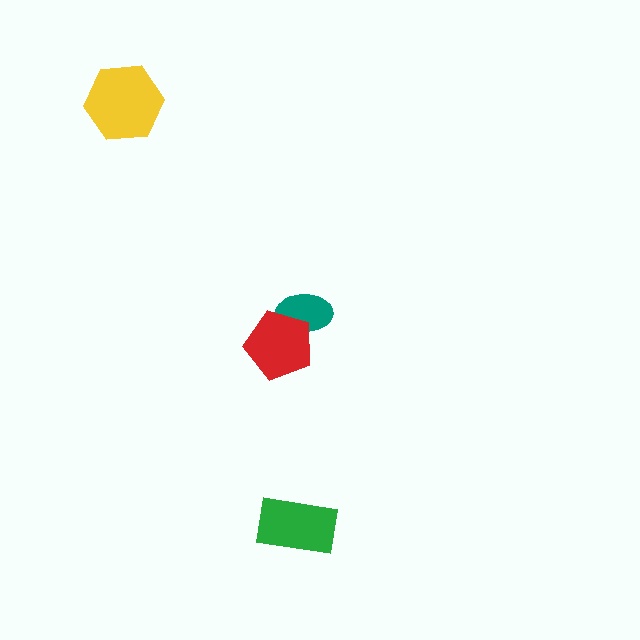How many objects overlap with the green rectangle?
0 objects overlap with the green rectangle.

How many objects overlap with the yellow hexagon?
0 objects overlap with the yellow hexagon.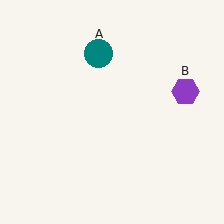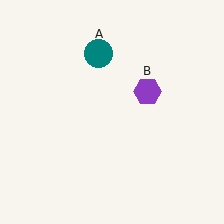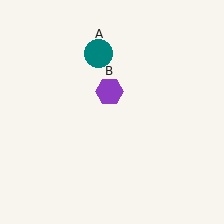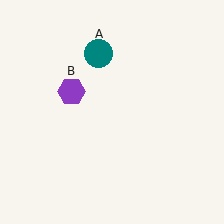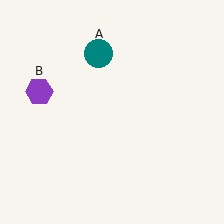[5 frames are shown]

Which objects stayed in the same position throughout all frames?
Teal circle (object A) remained stationary.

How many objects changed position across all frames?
1 object changed position: purple hexagon (object B).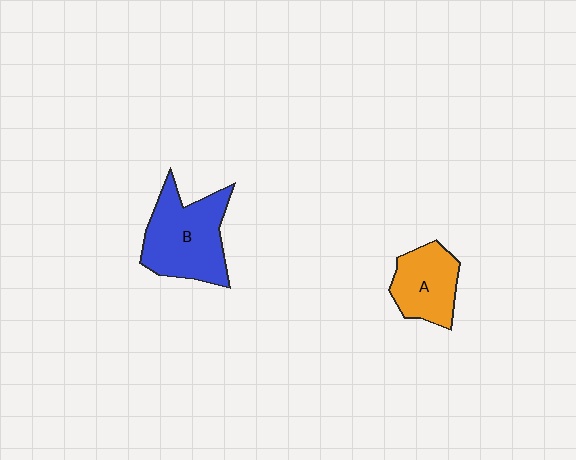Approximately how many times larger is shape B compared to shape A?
Approximately 1.5 times.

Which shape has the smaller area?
Shape A (orange).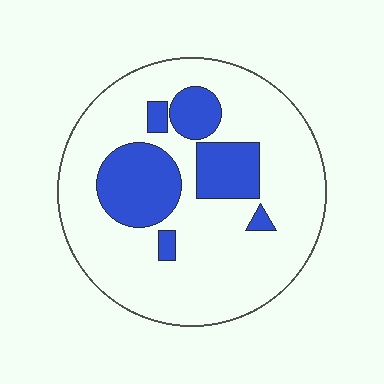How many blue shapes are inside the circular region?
6.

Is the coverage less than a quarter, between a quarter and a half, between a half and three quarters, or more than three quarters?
Less than a quarter.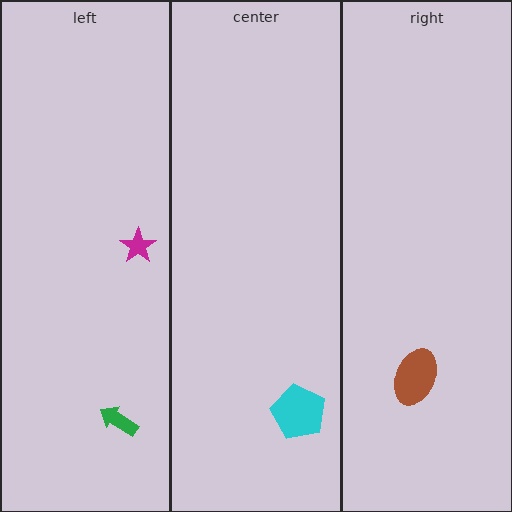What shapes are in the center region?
The cyan pentagon.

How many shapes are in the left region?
2.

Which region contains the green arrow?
The left region.